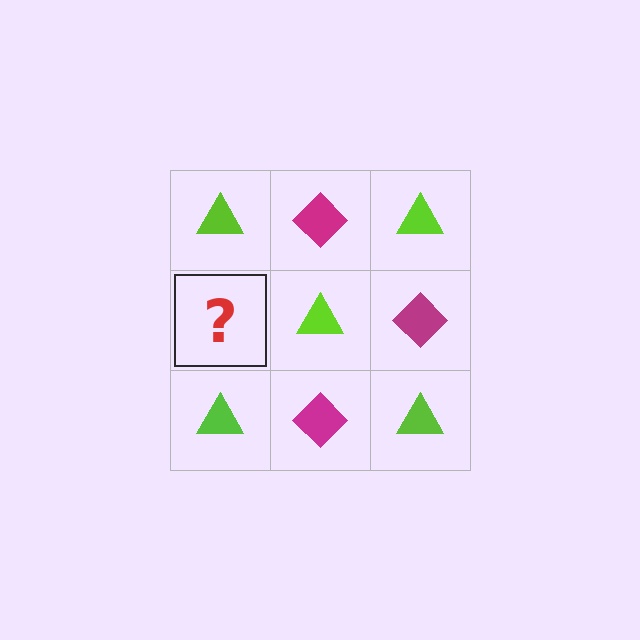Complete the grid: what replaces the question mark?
The question mark should be replaced with a magenta diamond.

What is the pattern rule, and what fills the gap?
The rule is that it alternates lime triangle and magenta diamond in a checkerboard pattern. The gap should be filled with a magenta diamond.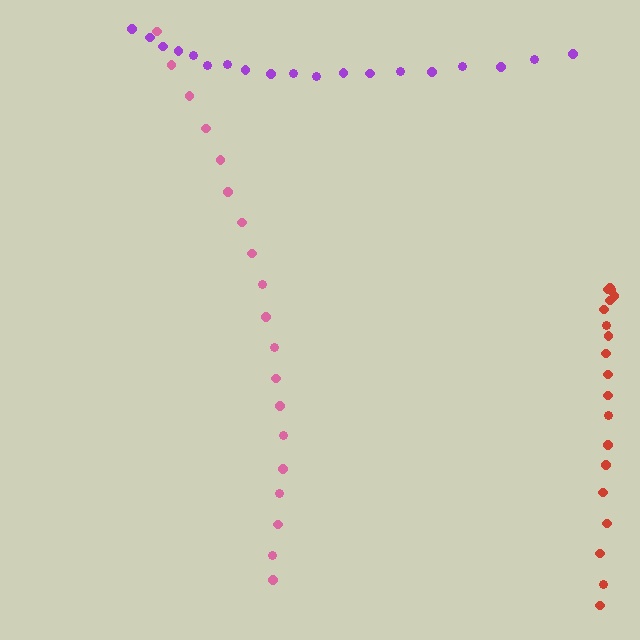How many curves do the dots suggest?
There are 3 distinct paths.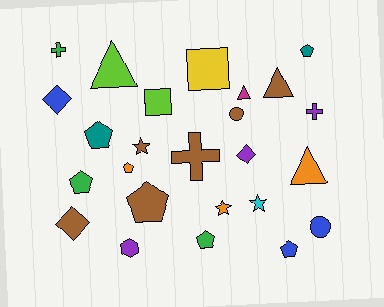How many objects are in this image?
There are 25 objects.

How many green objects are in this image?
There are 3 green objects.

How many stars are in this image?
There are 3 stars.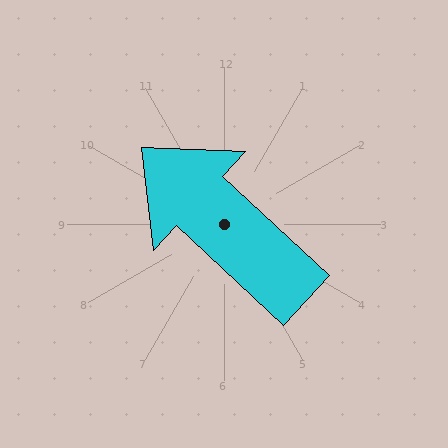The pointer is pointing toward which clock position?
Roughly 10 o'clock.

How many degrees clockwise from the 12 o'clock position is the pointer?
Approximately 313 degrees.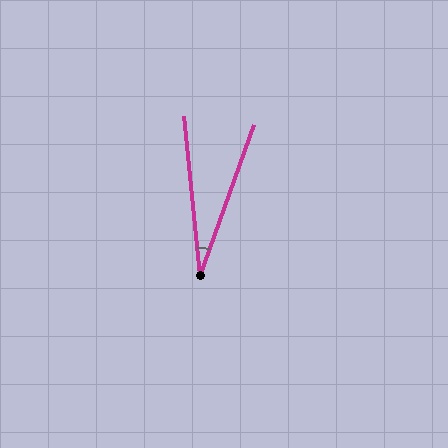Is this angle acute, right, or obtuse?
It is acute.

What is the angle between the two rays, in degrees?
Approximately 25 degrees.